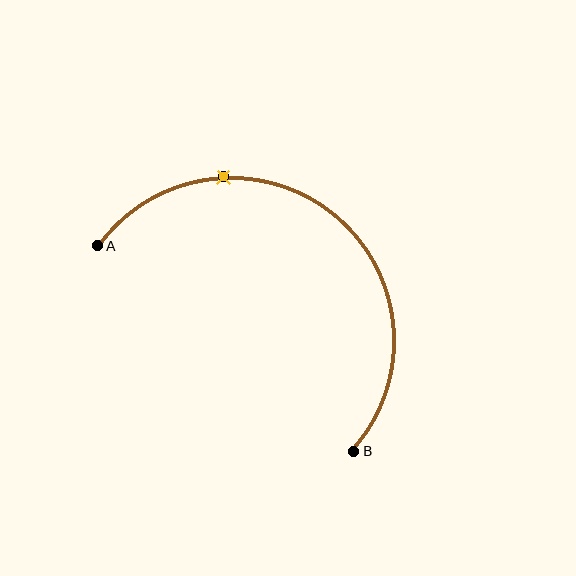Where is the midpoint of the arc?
The arc midpoint is the point on the curve farthest from the straight line joining A and B. It sits above and to the right of that line.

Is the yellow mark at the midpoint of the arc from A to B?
No. The yellow mark lies on the arc but is closer to endpoint A. The arc midpoint would be at the point on the curve equidistant along the arc from both A and B.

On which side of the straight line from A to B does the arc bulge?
The arc bulges above and to the right of the straight line connecting A and B.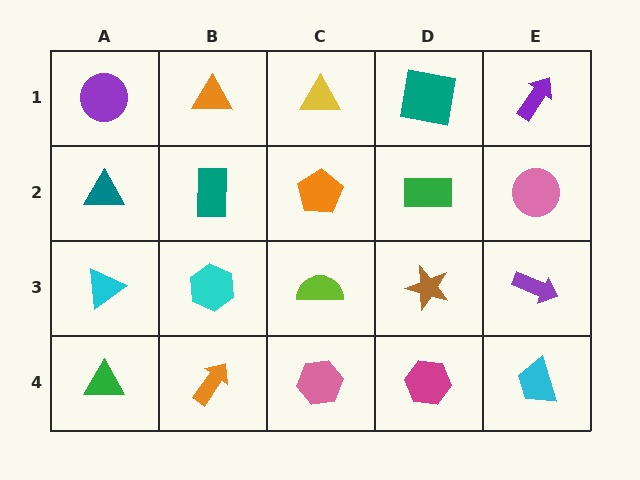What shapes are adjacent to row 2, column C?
A yellow triangle (row 1, column C), a lime semicircle (row 3, column C), a teal rectangle (row 2, column B), a green rectangle (row 2, column D).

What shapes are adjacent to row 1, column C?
An orange pentagon (row 2, column C), an orange triangle (row 1, column B), a teal square (row 1, column D).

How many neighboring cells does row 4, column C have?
3.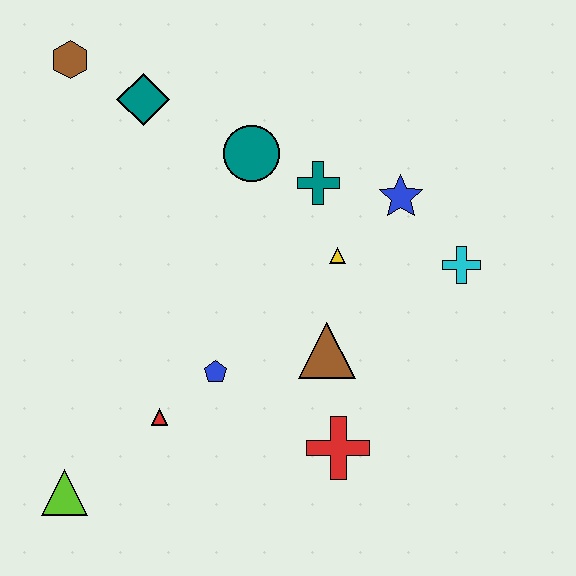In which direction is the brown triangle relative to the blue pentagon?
The brown triangle is to the right of the blue pentagon.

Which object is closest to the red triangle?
The blue pentagon is closest to the red triangle.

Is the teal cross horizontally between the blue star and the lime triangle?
Yes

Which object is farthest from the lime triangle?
The cyan cross is farthest from the lime triangle.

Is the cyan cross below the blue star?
Yes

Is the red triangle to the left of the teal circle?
Yes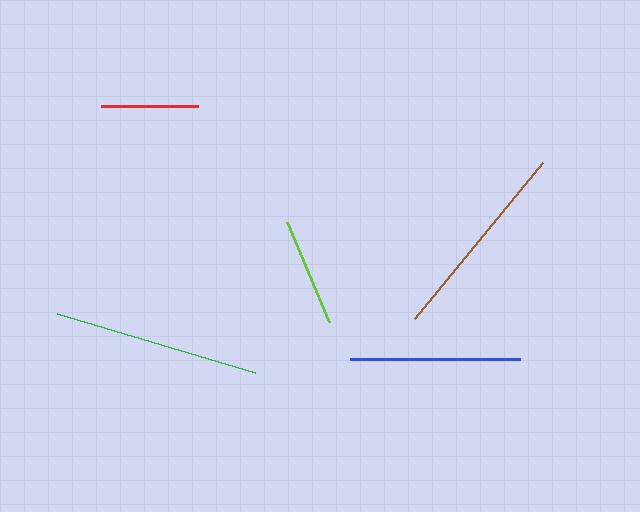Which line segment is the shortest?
The red line is the shortest at approximately 97 pixels.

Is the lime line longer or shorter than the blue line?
The blue line is longer than the lime line.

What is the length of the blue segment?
The blue segment is approximately 170 pixels long.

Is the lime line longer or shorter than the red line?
The lime line is longer than the red line.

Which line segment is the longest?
The green line is the longest at approximately 207 pixels.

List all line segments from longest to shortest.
From longest to shortest: green, brown, blue, lime, red.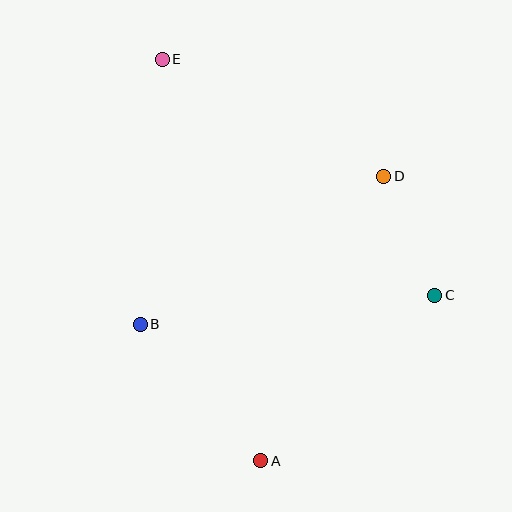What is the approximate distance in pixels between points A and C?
The distance between A and C is approximately 240 pixels.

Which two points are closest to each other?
Points C and D are closest to each other.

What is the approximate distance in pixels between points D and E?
The distance between D and E is approximately 250 pixels.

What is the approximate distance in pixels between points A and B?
The distance between A and B is approximately 182 pixels.